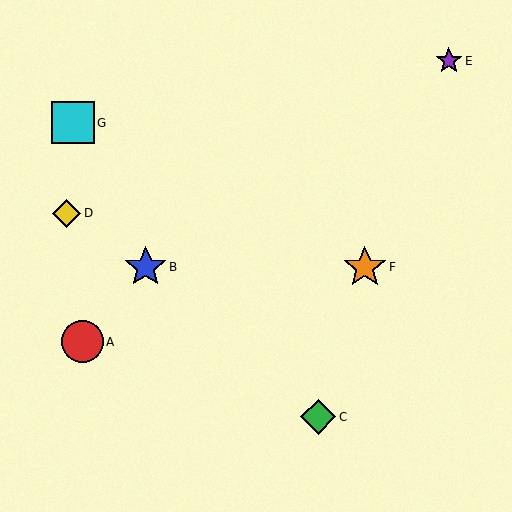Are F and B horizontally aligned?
Yes, both are at y≈267.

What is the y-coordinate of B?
Object B is at y≈267.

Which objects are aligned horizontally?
Objects B, F are aligned horizontally.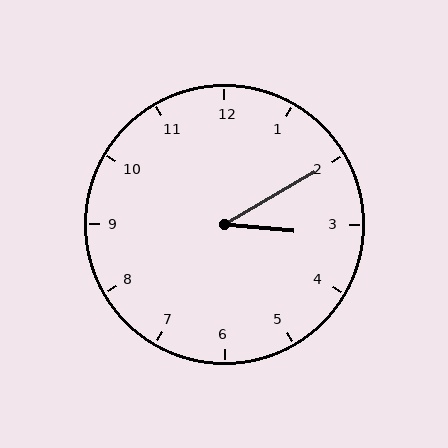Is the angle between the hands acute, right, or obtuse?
It is acute.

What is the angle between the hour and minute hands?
Approximately 35 degrees.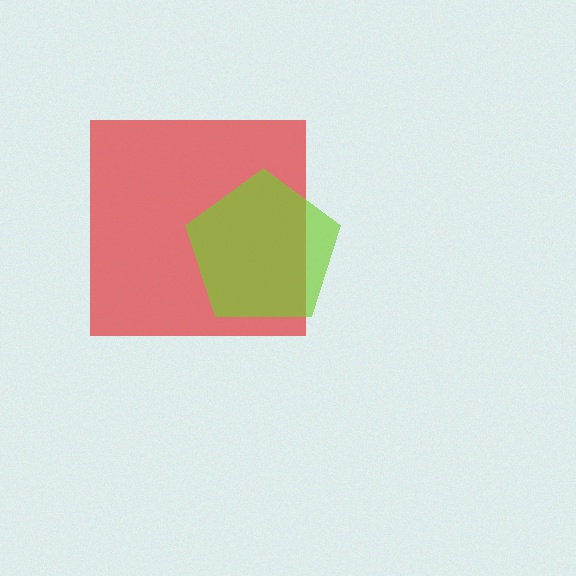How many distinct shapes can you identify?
There are 2 distinct shapes: a red square, a lime pentagon.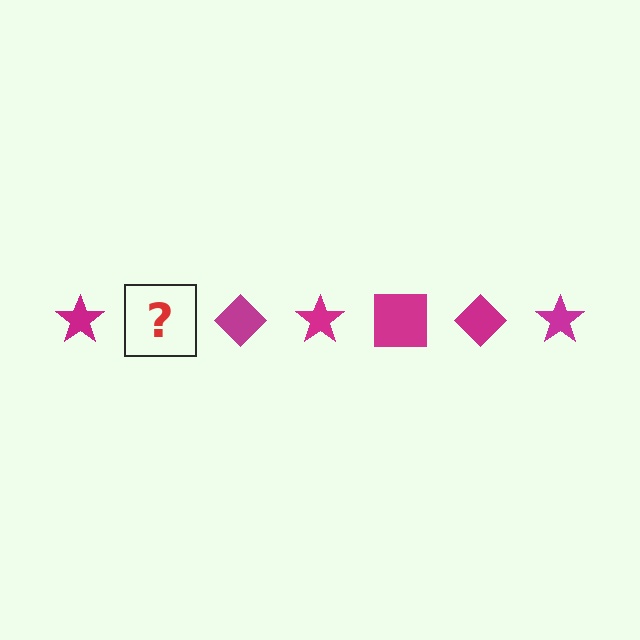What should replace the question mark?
The question mark should be replaced with a magenta square.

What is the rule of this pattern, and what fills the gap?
The rule is that the pattern cycles through star, square, diamond shapes in magenta. The gap should be filled with a magenta square.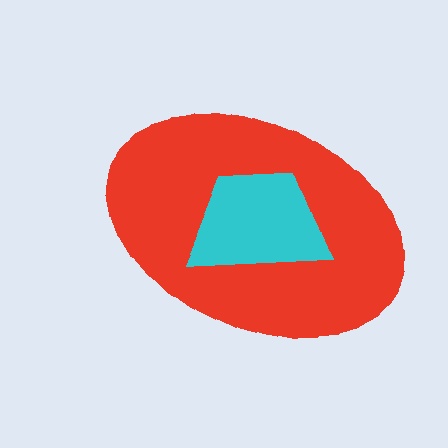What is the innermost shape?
The cyan trapezoid.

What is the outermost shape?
The red ellipse.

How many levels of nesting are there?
2.